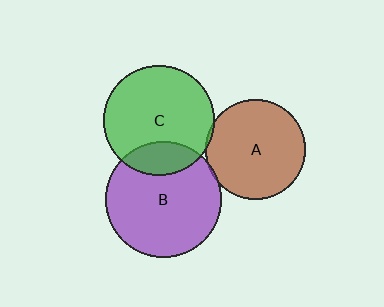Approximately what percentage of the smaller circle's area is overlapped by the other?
Approximately 5%.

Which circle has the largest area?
Circle B (purple).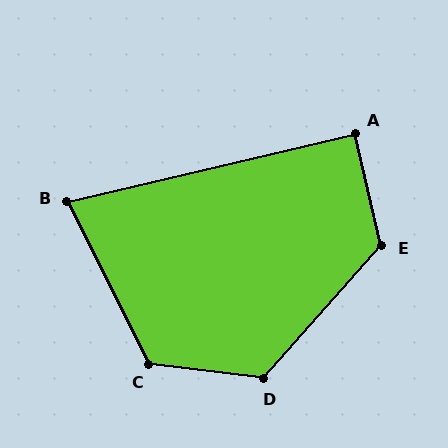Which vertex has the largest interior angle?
E, at approximately 125 degrees.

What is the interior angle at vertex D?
Approximately 125 degrees (obtuse).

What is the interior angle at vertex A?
Approximately 90 degrees (approximately right).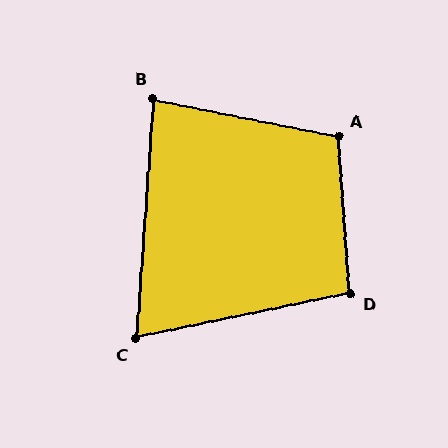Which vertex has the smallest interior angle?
C, at approximately 74 degrees.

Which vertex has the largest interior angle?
A, at approximately 106 degrees.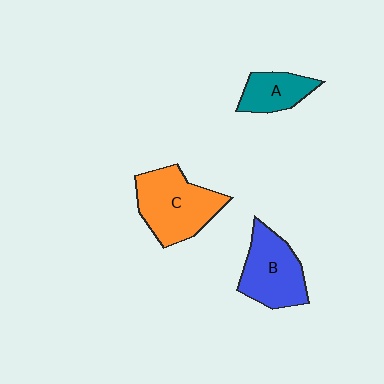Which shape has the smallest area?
Shape A (teal).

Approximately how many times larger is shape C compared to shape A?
Approximately 1.9 times.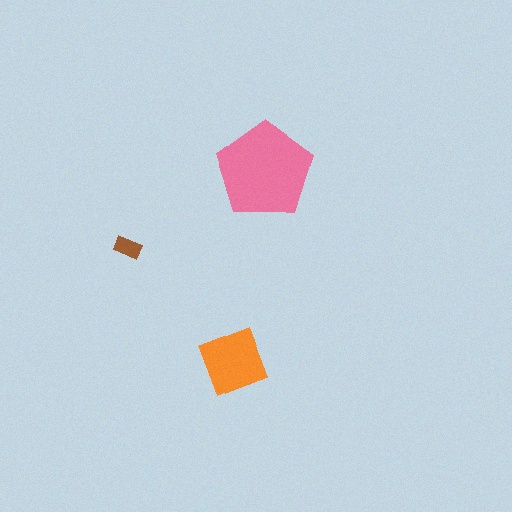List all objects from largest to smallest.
The pink pentagon, the orange diamond, the brown rectangle.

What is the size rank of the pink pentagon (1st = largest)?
1st.